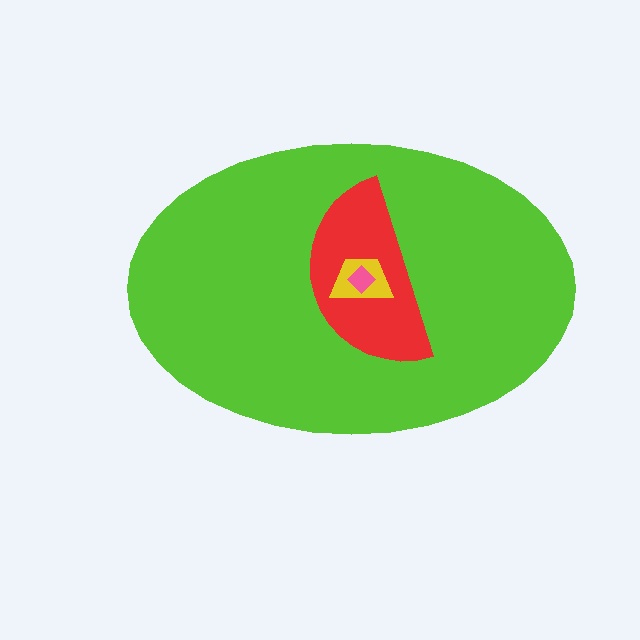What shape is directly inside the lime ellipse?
The red semicircle.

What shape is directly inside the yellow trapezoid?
The pink diamond.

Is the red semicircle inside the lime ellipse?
Yes.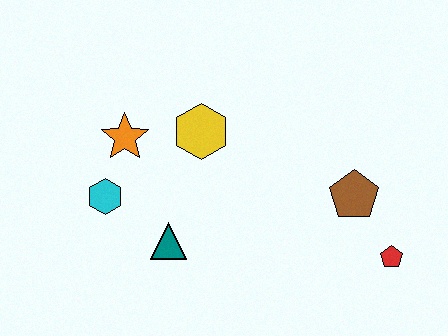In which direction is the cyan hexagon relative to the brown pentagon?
The cyan hexagon is to the left of the brown pentagon.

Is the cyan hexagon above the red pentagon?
Yes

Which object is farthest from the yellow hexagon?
The red pentagon is farthest from the yellow hexagon.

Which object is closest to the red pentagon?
The brown pentagon is closest to the red pentagon.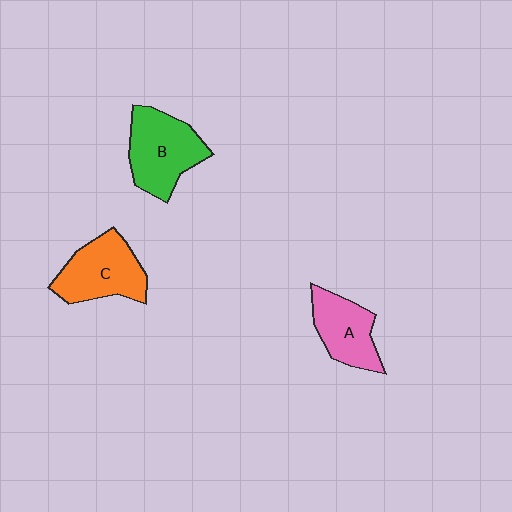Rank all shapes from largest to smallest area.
From largest to smallest: B (green), C (orange), A (pink).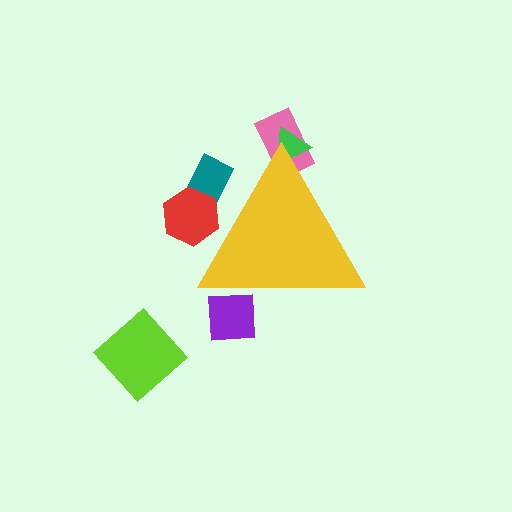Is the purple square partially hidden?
Yes, the purple square is partially hidden behind the yellow triangle.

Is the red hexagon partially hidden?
Yes, the red hexagon is partially hidden behind the yellow triangle.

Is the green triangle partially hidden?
Yes, the green triangle is partially hidden behind the yellow triangle.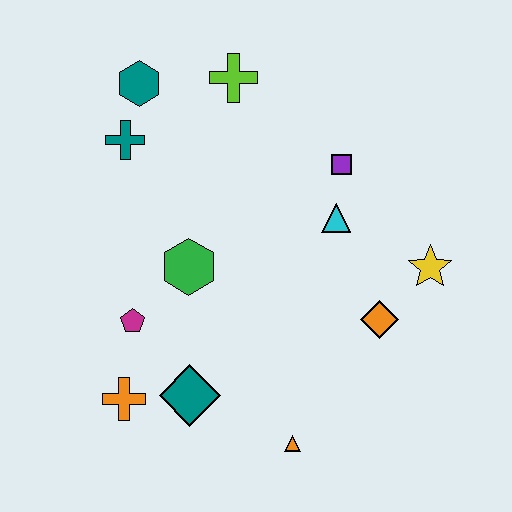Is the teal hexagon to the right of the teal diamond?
No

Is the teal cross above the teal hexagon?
No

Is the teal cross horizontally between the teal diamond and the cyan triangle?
No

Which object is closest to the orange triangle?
The teal diamond is closest to the orange triangle.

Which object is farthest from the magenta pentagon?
The yellow star is farthest from the magenta pentagon.